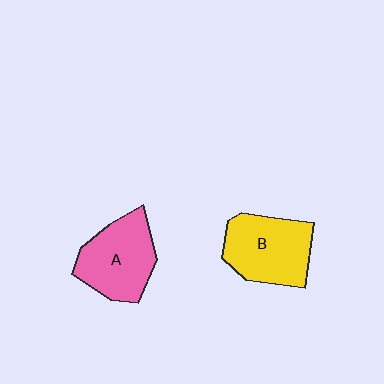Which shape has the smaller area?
Shape A (pink).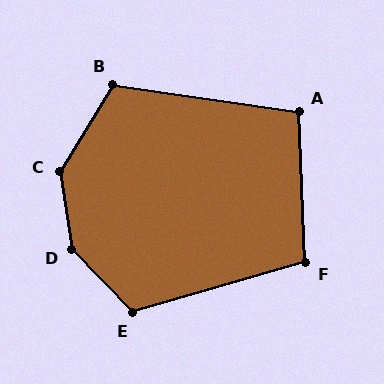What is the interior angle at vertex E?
Approximately 119 degrees (obtuse).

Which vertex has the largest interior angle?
D, at approximately 144 degrees.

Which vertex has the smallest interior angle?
A, at approximately 101 degrees.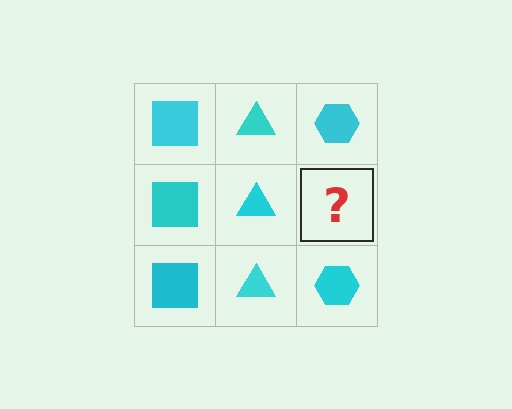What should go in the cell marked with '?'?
The missing cell should contain a cyan hexagon.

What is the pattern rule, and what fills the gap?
The rule is that each column has a consistent shape. The gap should be filled with a cyan hexagon.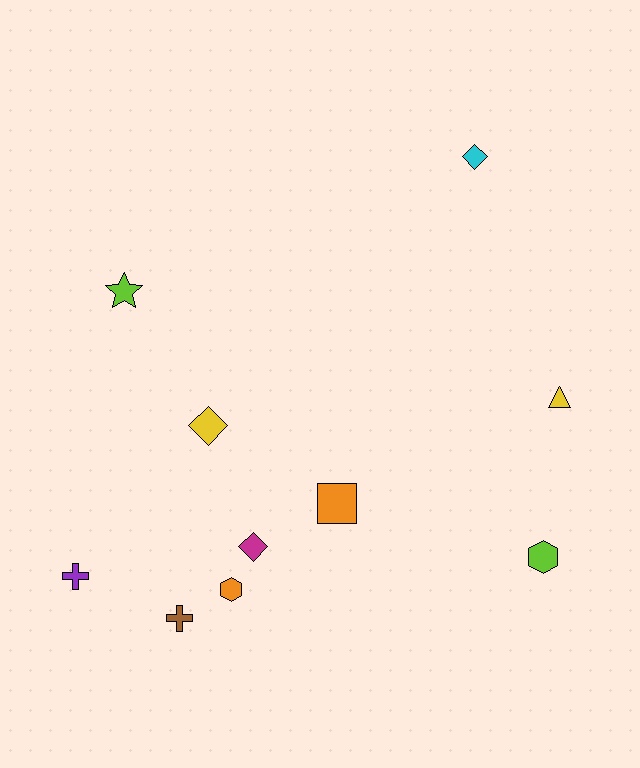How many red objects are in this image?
There are no red objects.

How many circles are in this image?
There are no circles.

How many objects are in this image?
There are 10 objects.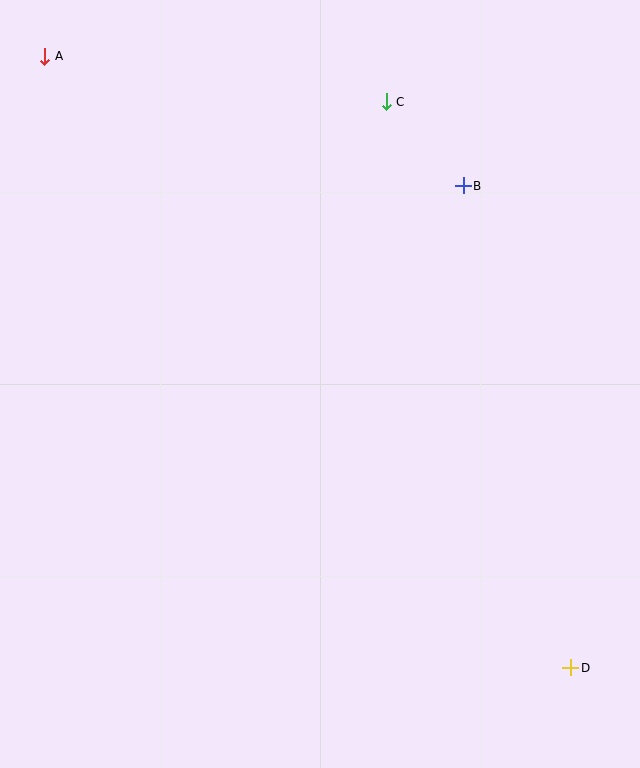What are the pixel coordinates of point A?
Point A is at (45, 56).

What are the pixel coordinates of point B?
Point B is at (463, 186).